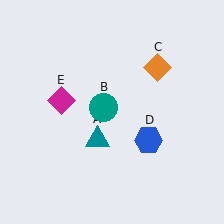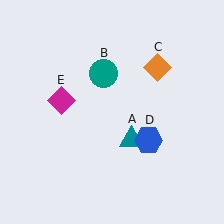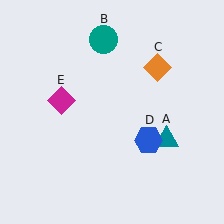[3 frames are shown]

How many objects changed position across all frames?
2 objects changed position: teal triangle (object A), teal circle (object B).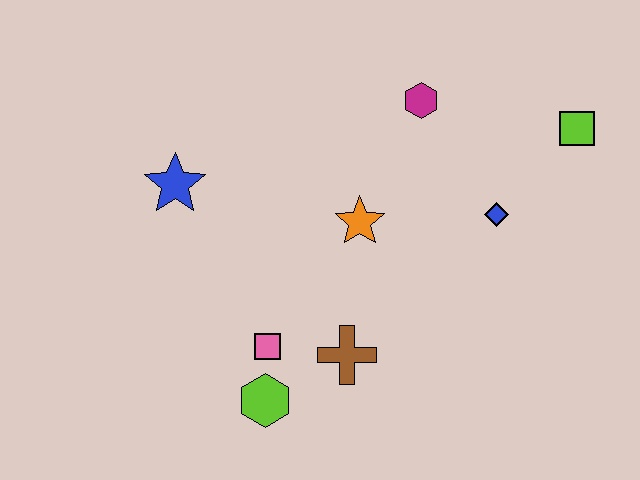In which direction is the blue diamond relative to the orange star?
The blue diamond is to the right of the orange star.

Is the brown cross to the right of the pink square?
Yes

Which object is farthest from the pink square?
The lime square is farthest from the pink square.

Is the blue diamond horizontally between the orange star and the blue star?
No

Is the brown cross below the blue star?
Yes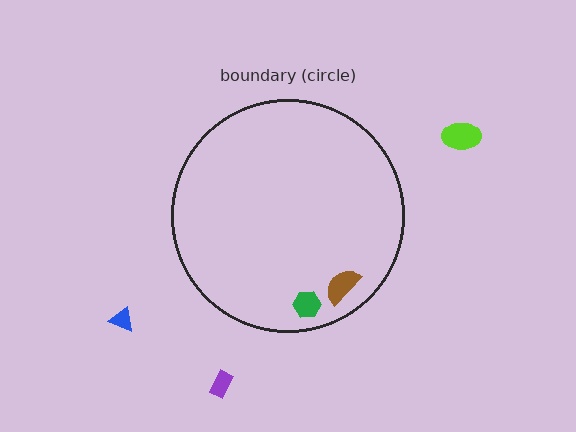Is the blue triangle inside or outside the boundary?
Outside.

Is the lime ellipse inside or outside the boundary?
Outside.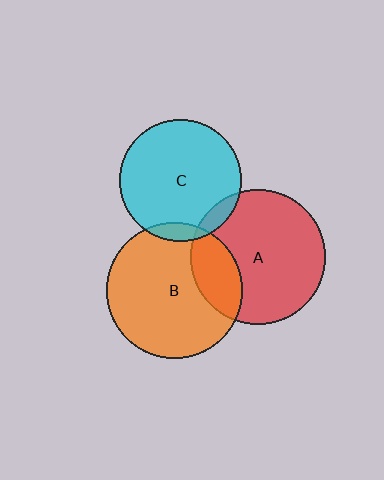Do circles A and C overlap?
Yes.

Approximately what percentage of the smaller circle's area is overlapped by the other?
Approximately 5%.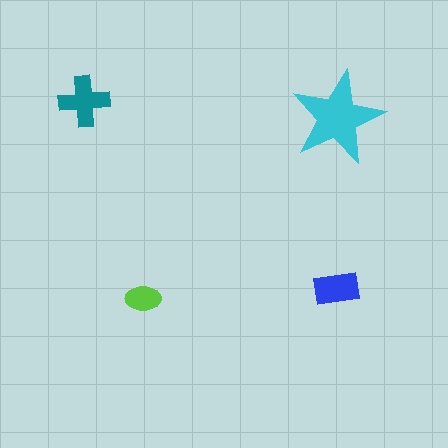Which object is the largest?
The cyan star.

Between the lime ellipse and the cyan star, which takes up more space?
The cyan star.